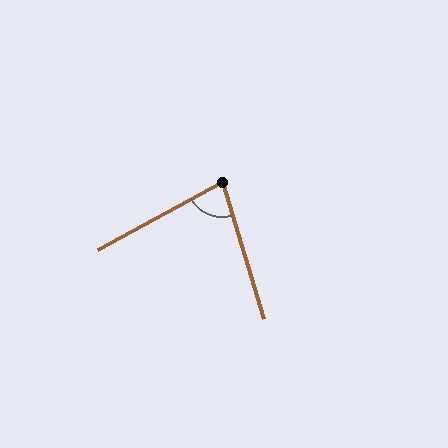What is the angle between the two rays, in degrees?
Approximately 78 degrees.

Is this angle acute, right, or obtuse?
It is acute.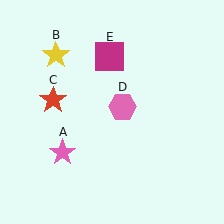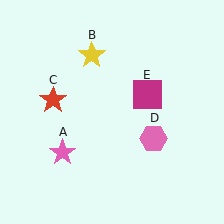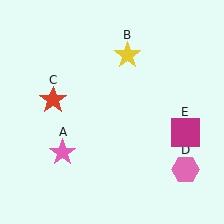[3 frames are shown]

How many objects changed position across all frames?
3 objects changed position: yellow star (object B), pink hexagon (object D), magenta square (object E).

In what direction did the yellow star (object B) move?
The yellow star (object B) moved right.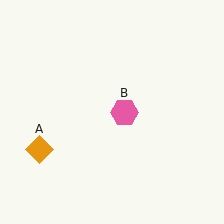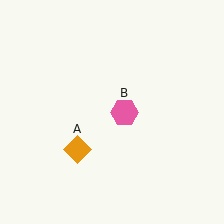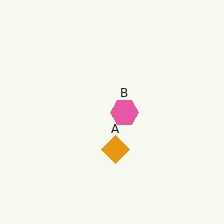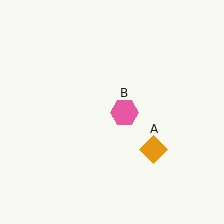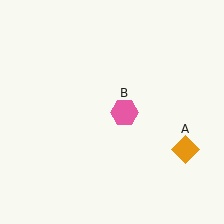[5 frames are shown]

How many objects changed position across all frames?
1 object changed position: orange diamond (object A).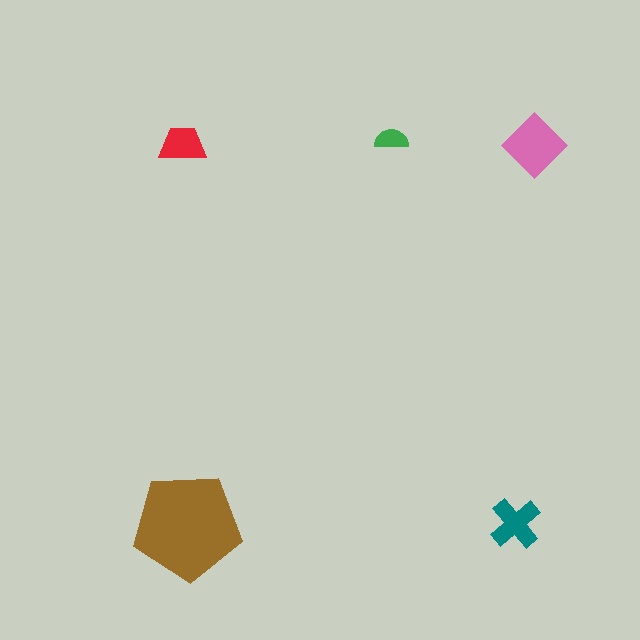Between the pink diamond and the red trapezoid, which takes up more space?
The pink diamond.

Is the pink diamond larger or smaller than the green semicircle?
Larger.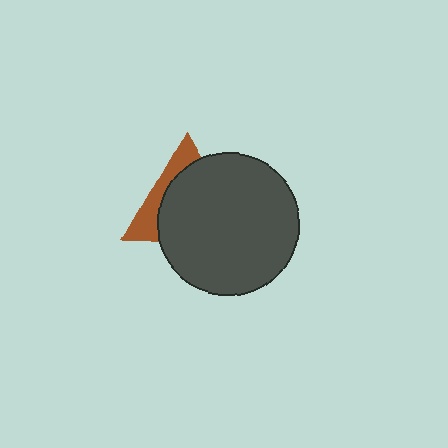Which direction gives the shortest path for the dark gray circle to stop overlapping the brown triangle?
Moving toward the lower-right gives the shortest separation.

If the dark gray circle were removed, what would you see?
You would see the complete brown triangle.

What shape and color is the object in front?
The object in front is a dark gray circle.